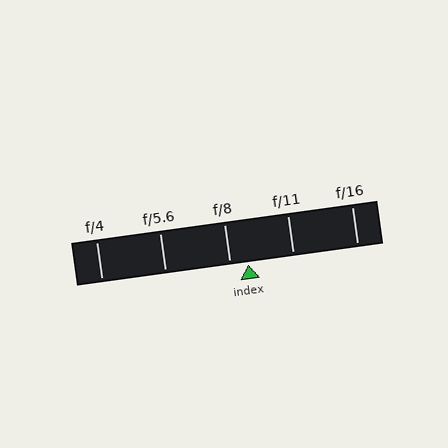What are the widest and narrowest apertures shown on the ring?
The widest aperture shown is f/4 and the narrowest is f/16.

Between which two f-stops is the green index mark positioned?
The index mark is between f/8 and f/11.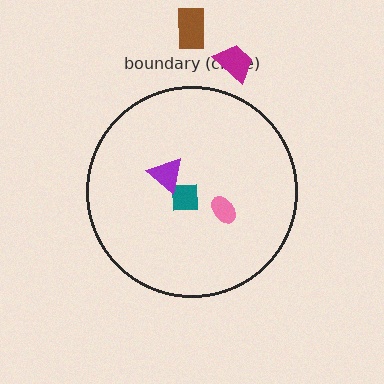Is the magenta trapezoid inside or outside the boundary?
Outside.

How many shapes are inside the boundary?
3 inside, 2 outside.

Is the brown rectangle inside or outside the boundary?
Outside.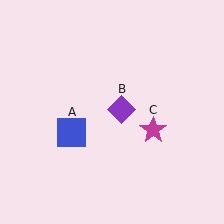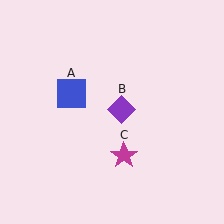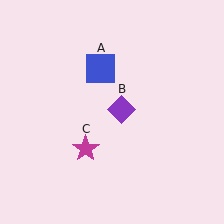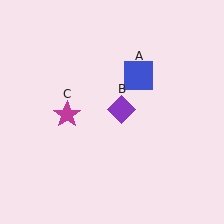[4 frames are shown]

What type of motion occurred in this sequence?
The blue square (object A), magenta star (object C) rotated clockwise around the center of the scene.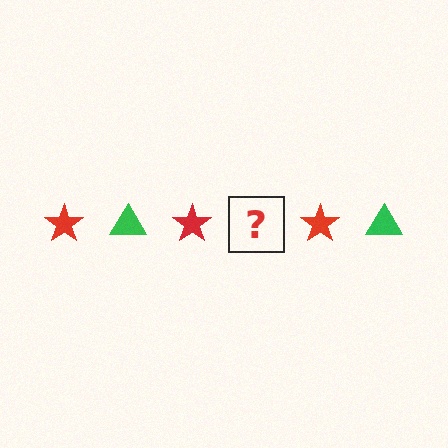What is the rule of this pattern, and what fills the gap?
The rule is that the pattern alternates between red star and green triangle. The gap should be filled with a green triangle.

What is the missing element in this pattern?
The missing element is a green triangle.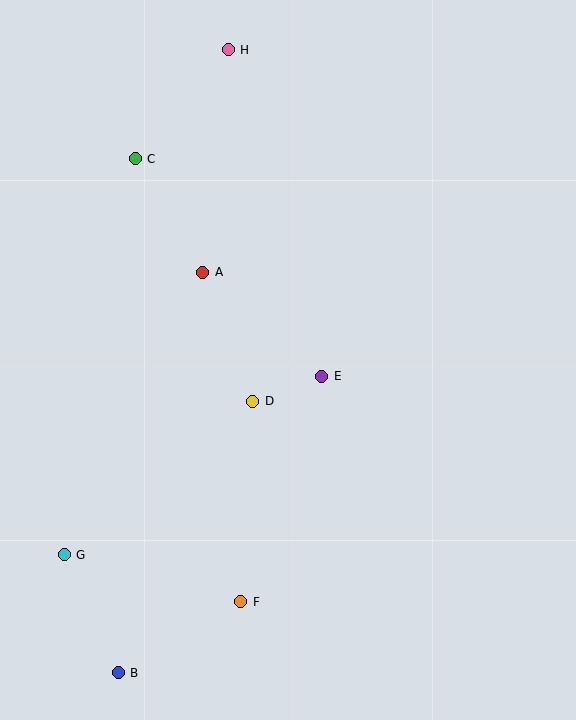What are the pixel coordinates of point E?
Point E is at (322, 376).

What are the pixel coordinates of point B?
Point B is at (118, 673).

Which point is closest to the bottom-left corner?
Point B is closest to the bottom-left corner.